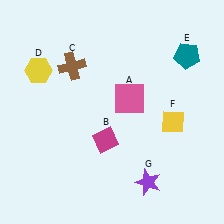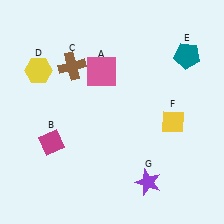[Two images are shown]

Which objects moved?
The objects that moved are: the pink square (A), the magenta diamond (B).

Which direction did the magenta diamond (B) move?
The magenta diamond (B) moved left.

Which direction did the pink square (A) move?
The pink square (A) moved left.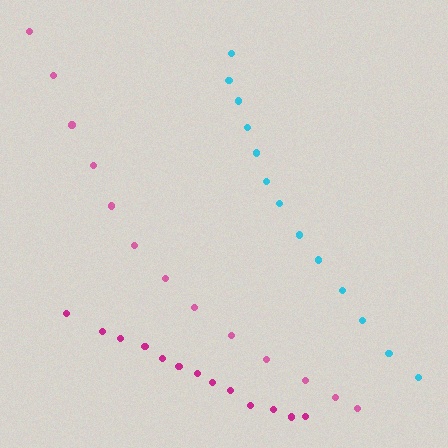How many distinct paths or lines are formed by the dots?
There are 3 distinct paths.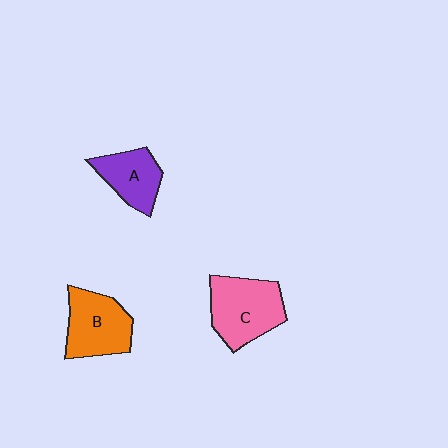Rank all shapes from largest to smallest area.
From largest to smallest: C (pink), B (orange), A (purple).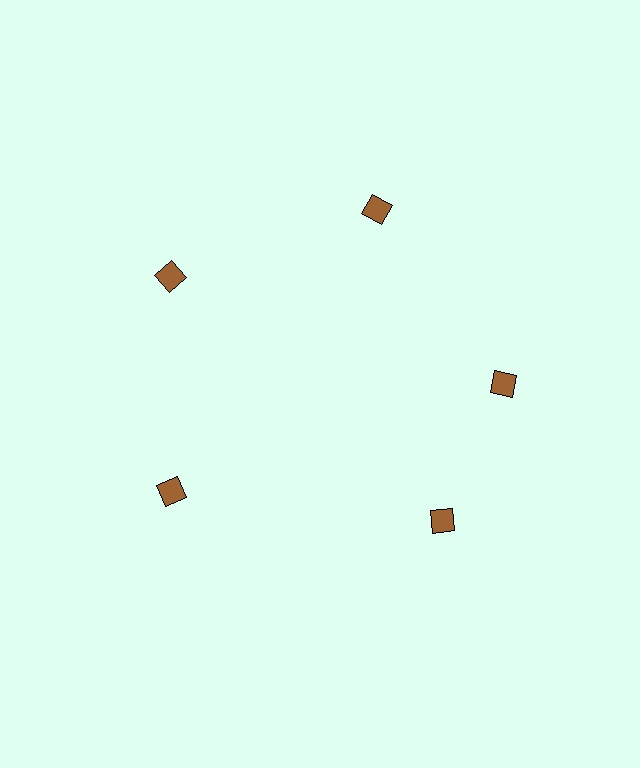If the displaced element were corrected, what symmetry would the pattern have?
It would have 5-fold rotational symmetry — the pattern would map onto itself every 72 degrees.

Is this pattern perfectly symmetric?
No. The 5 brown diamonds are arranged in a ring, but one element near the 5 o'clock position is rotated out of alignment along the ring, breaking the 5-fold rotational symmetry.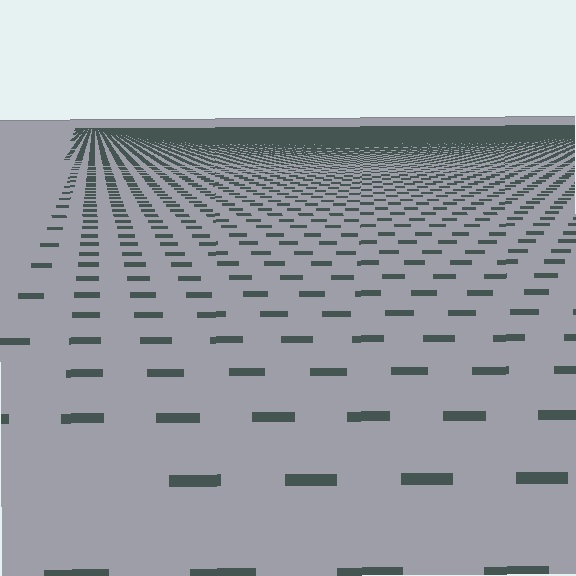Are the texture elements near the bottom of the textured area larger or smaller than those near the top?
Larger. Near the bottom, elements are closer to the viewer and appear at a bigger on-screen size.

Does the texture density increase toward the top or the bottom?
Density increases toward the top.